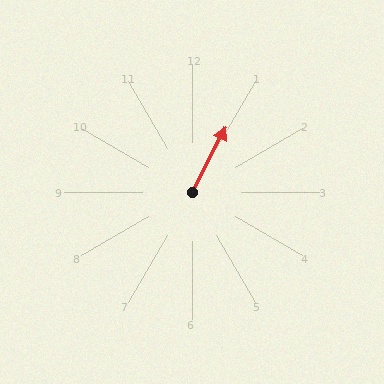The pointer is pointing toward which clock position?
Roughly 1 o'clock.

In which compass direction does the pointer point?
Northeast.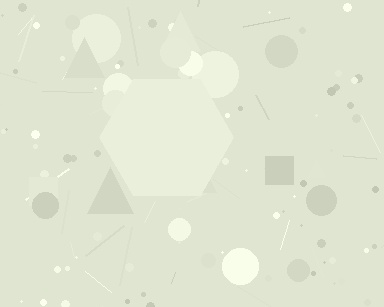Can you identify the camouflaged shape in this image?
The camouflaged shape is a hexagon.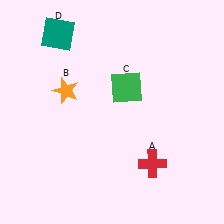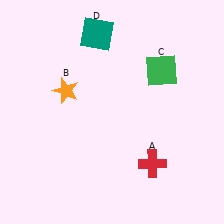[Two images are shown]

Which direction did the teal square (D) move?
The teal square (D) moved right.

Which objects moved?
The objects that moved are: the green square (C), the teal square (D).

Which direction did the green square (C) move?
The green square (C) moved right.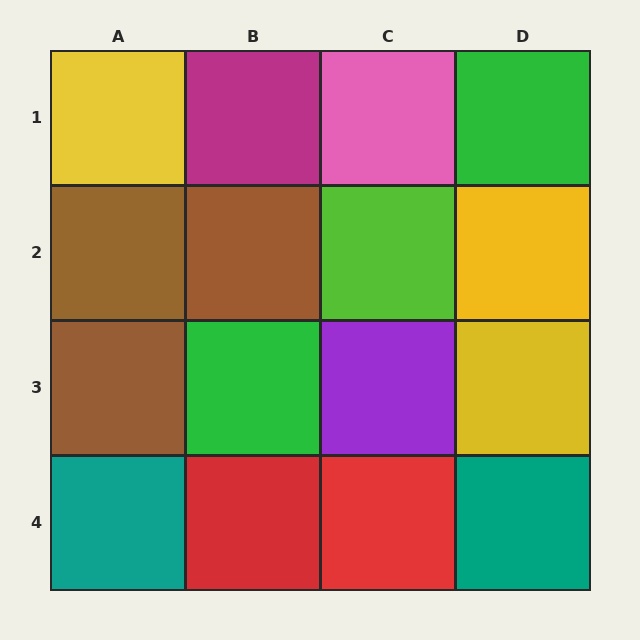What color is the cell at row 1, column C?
Pink.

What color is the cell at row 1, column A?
Yellow.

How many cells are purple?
1 cell is purple.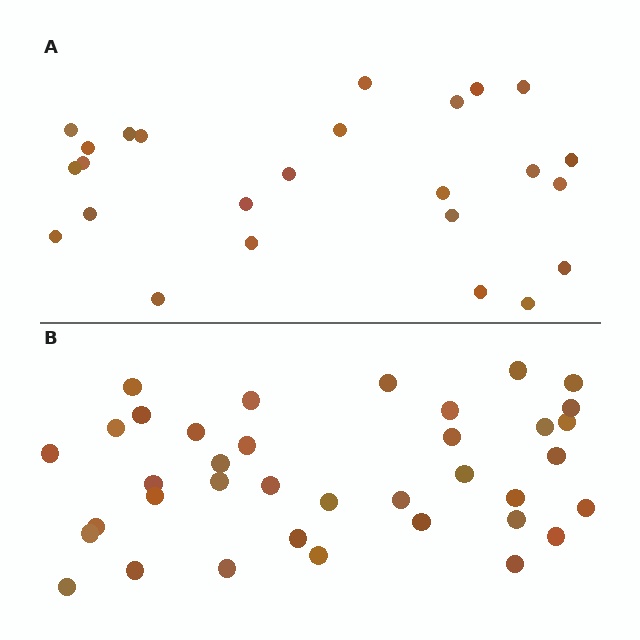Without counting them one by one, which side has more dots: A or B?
Region B (the bottom region) has more dots.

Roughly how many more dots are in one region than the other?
Region B has roughly 12 or so more dots than region A.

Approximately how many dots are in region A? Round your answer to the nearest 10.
About 20 dots. (The exact count is 25, which rounds to 20.)